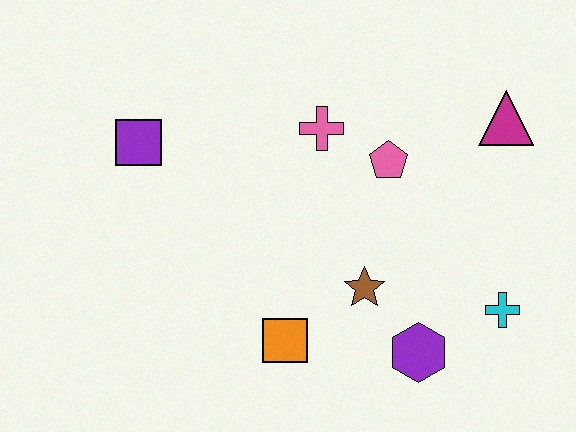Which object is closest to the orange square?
The brown star is closest to the orange square.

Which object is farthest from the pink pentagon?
The purple square is farthest from the pink pentagon.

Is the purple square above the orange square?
Yes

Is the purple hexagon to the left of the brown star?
No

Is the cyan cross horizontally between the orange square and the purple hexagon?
No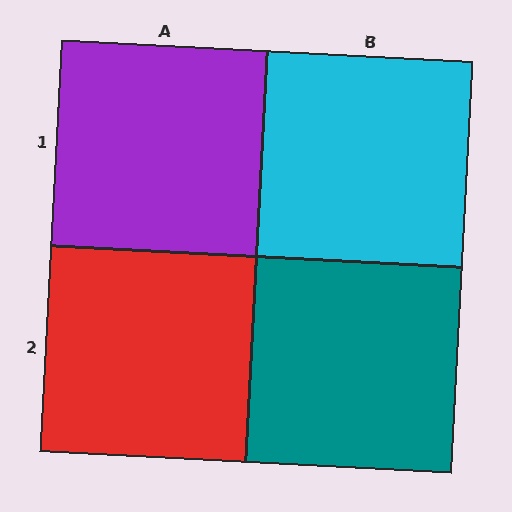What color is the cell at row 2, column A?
Red.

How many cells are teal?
1 cell is teal.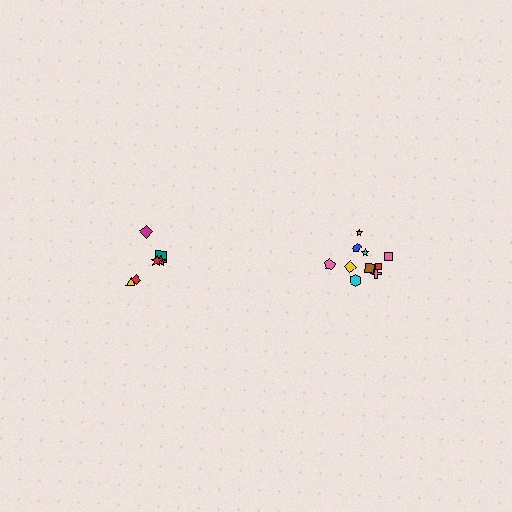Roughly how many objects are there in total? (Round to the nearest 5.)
Roughly 15 objects in total.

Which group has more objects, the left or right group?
The right group.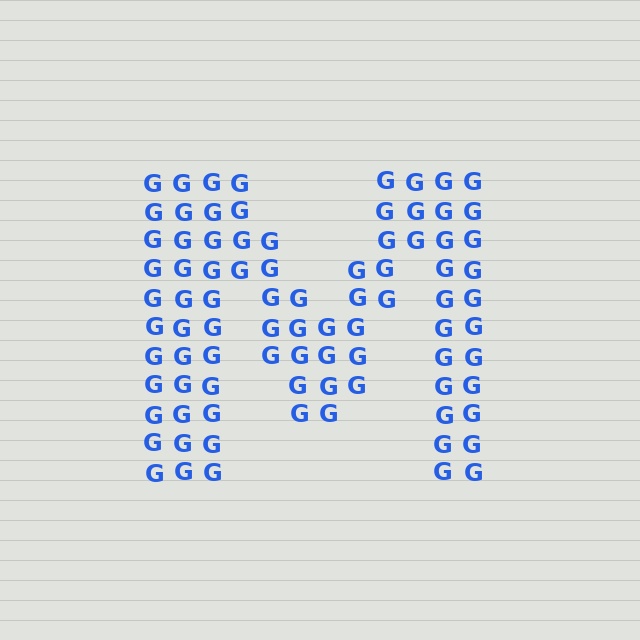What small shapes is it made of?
It is made of small letter G's.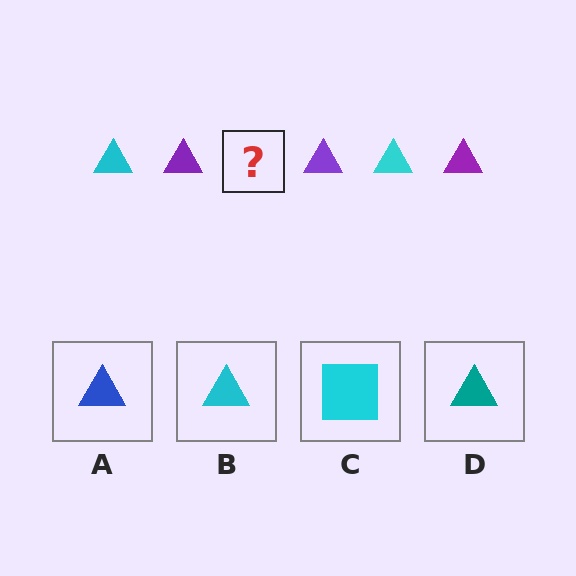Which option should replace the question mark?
Option B.